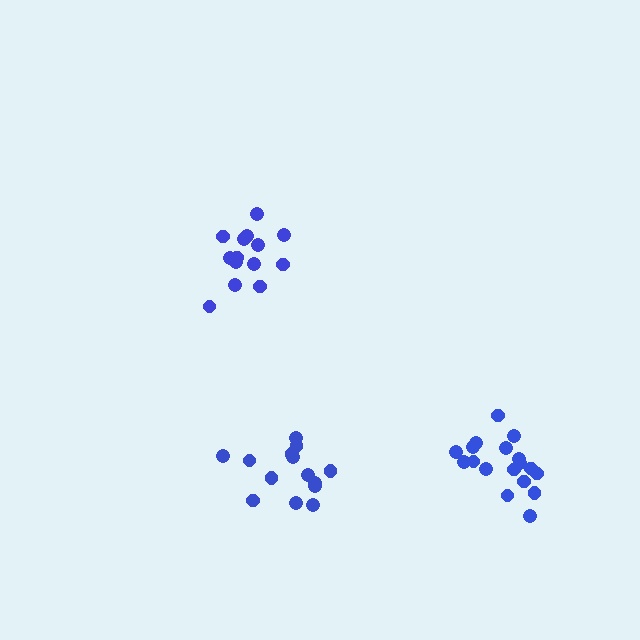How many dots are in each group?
Group 1: 15 dots, Group 2: 14 dots, Group 3: 18 dots (47 total).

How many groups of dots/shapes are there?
There are 3 groups.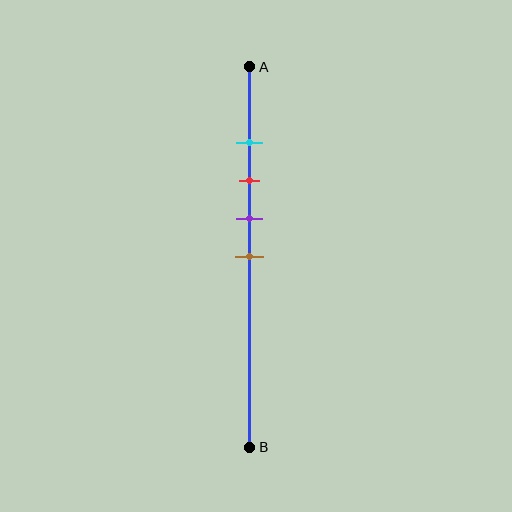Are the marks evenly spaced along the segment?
Yes, the marks are approximately evenly spaced.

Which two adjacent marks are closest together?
The cyan and red marks are the closest adjacent pair.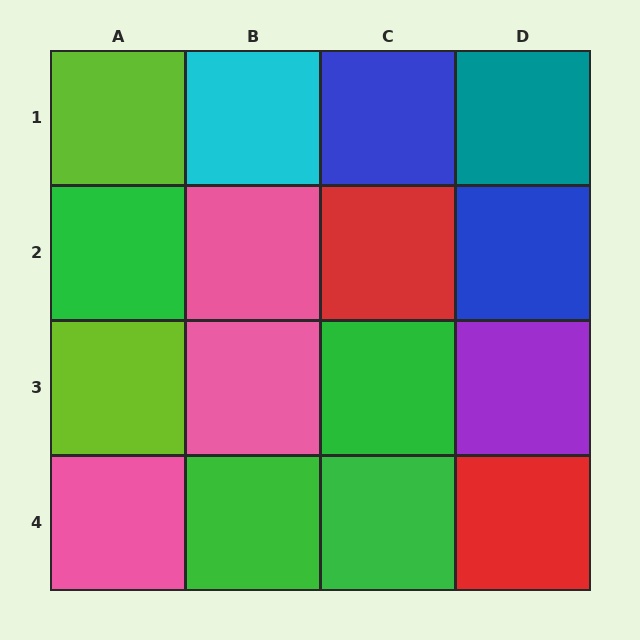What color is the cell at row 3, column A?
Lime.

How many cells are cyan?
1 cell is cyan.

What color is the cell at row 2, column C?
Red.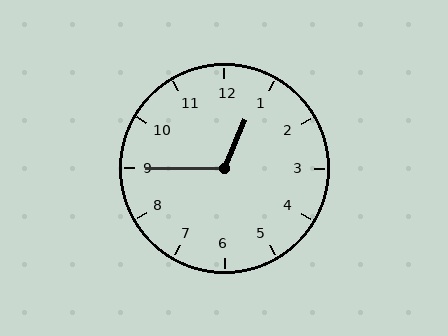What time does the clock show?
12:45.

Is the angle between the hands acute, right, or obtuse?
It is obtuse.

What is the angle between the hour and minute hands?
Approximately 112 degrees.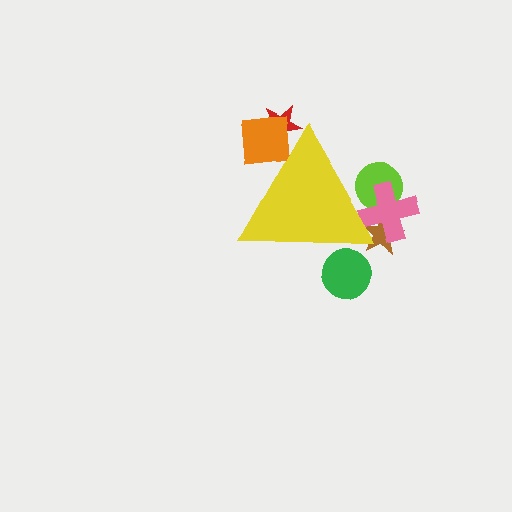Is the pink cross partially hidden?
Yes, the pink cross is partially hidden behind the yellow triangle.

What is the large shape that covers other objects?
A yellow triangle.